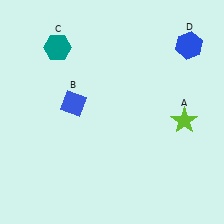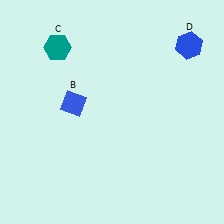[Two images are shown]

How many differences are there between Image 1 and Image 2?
There is 1 difference between the two images.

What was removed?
The lime star (A) was removed in Image 2.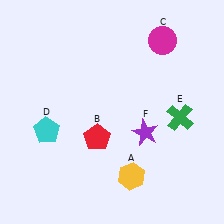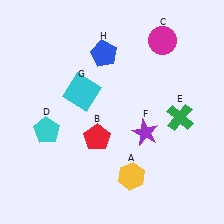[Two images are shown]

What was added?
A cyan square (G), a blue pentagon (H) were added in Image 2.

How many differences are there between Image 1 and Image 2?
There are 2 differences between the two images.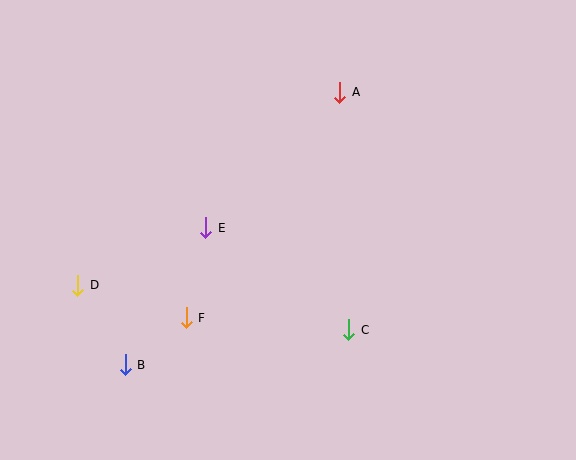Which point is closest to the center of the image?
Point E at (206, 228) is closest to the center.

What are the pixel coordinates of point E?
Point E is at (206, 228).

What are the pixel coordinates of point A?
Point A is at (340, 92).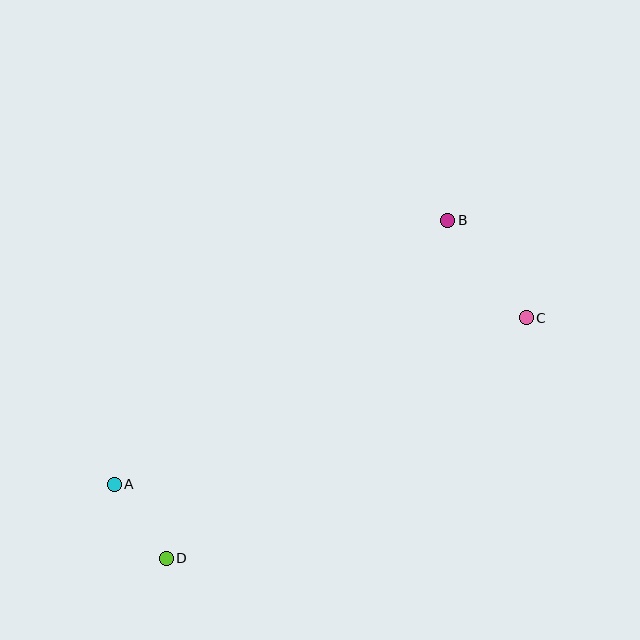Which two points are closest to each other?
Points A and D are closest to each other.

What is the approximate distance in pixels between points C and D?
The distance between C and D is approximately 433 pixels.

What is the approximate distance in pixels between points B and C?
The distance between B and C is approximately 125 pixels.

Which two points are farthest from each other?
Points A and C are farthest from each other.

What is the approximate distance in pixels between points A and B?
The distance between A and B is approximately 426 pixels.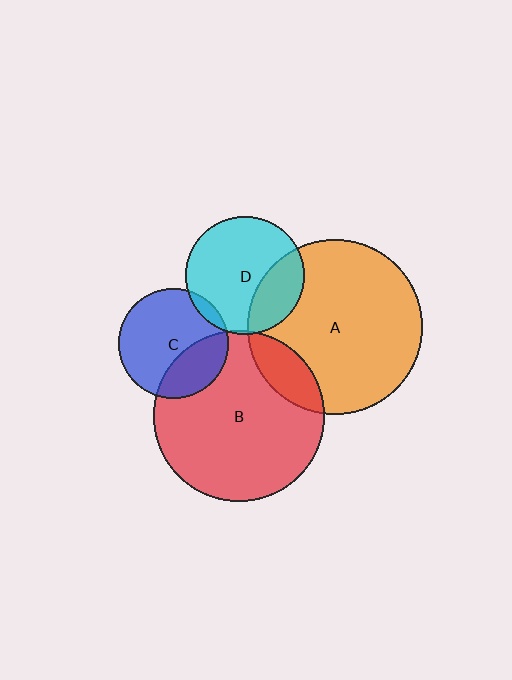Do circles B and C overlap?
Yes.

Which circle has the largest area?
Circle A (orange).